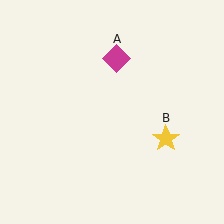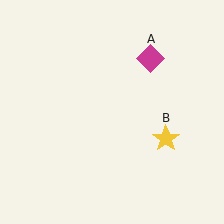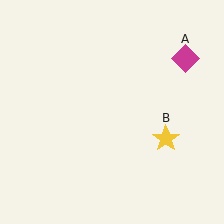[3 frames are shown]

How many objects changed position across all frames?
1 object changed position: magenta diamond (object A).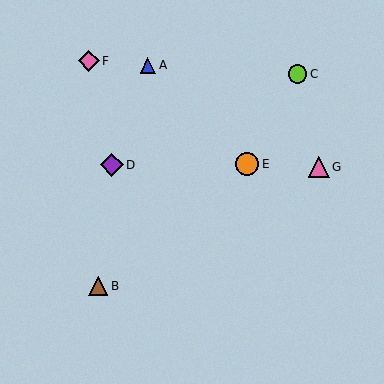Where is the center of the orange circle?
The center of the orange circle is at (247, 164).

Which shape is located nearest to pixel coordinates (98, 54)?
The pink diamond (labeled F) at (89, 61) is nearest to that location.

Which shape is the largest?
The orange circle (labeled E) is the largest.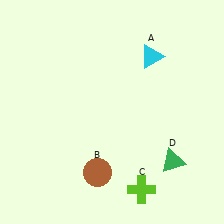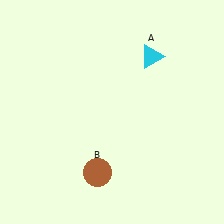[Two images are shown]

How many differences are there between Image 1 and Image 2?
There are 2 differences between the two images.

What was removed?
The green triangle (D), the lime cross (C) were removed in Image 2.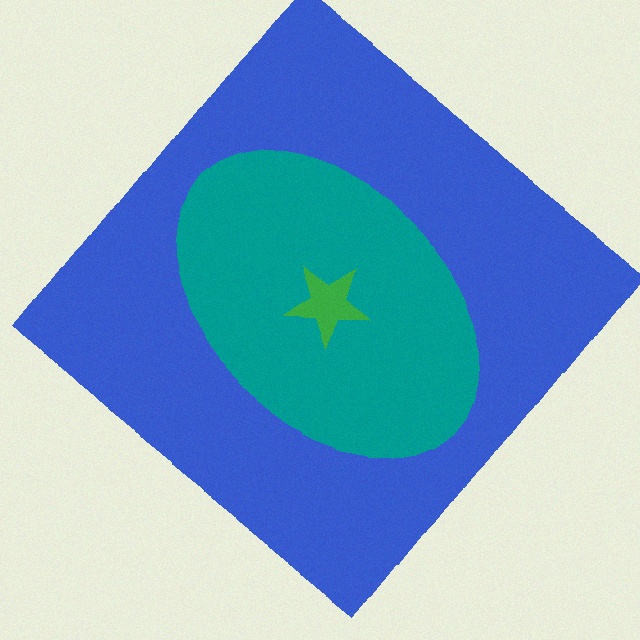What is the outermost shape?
The blue diamond.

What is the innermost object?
The green star.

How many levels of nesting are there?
3.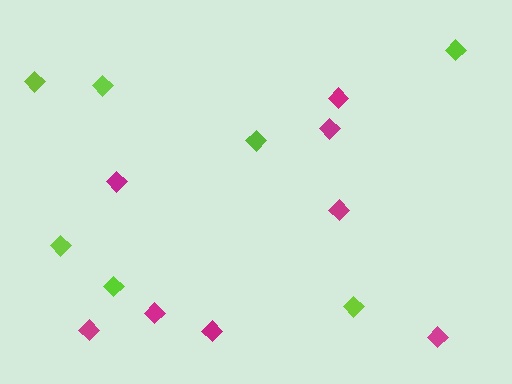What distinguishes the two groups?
There are 2 groups: one group of lime diamonds (7) and one group of magenta diamonds (8).